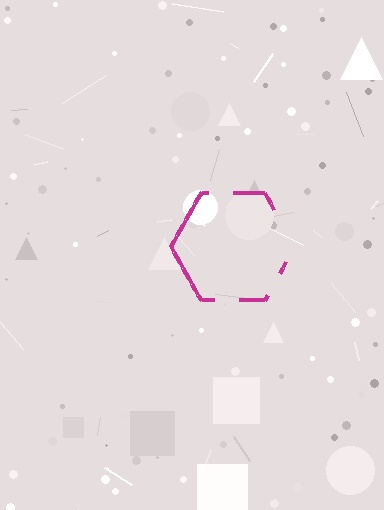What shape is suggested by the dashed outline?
The dashed outline suggests a hexagon.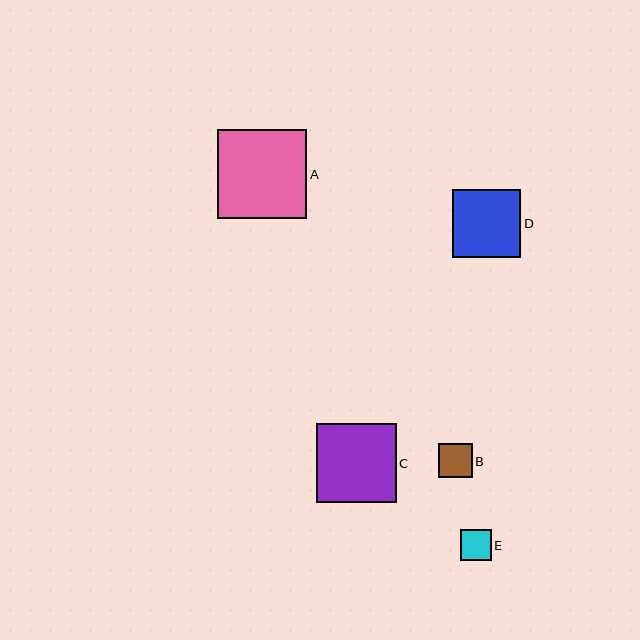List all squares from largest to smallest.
From largest to smallest: A, C, D, B, E.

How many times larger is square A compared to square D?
Square A is approximately 1.3 times the size of square D.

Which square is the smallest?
Square E is the smallest with a size of approximately 31 pixels.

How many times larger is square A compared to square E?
Square A is approximately 2.9 times the size of square E.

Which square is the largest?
Square A is the largest with a size of approximately 89 pixels.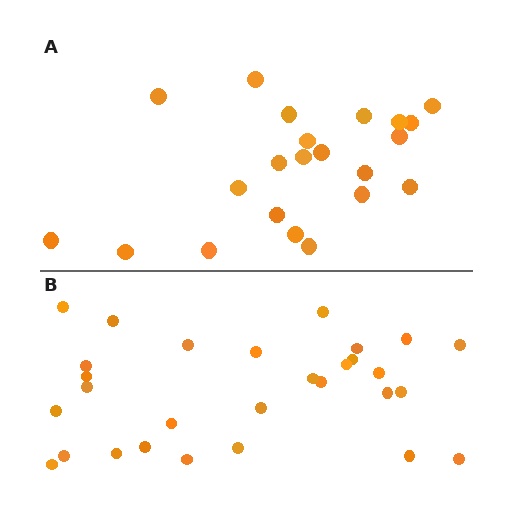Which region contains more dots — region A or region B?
Region B (the bottom region) has more dots.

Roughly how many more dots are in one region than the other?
Region B has roughly 8 or so more dots than region A.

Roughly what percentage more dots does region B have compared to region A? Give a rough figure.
About 30% more.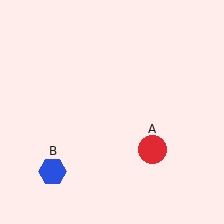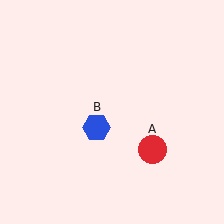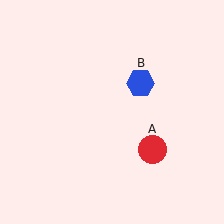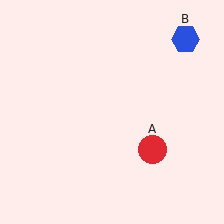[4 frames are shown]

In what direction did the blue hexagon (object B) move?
The blue hexagon (object B) moved up and to the right.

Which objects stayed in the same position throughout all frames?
Red circle (object A) remained stationary.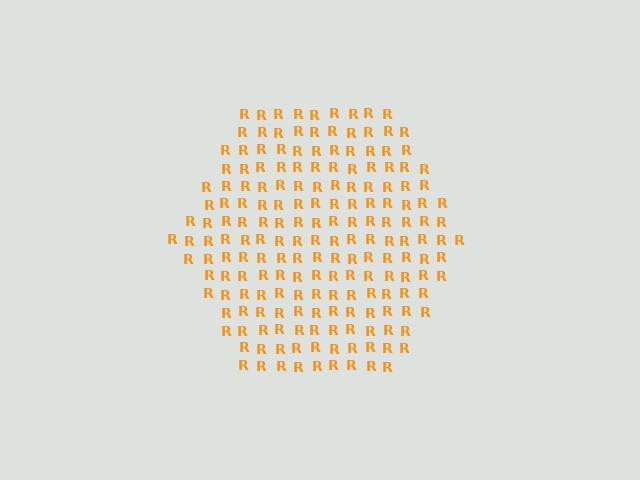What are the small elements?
The small elements are letter R's.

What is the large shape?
The large shape is a hexagon.